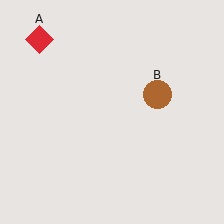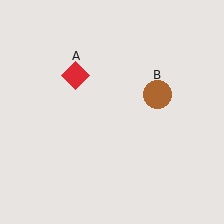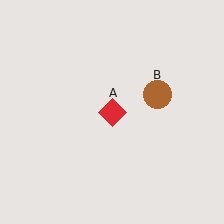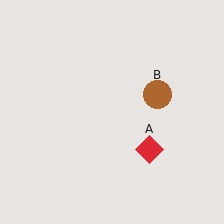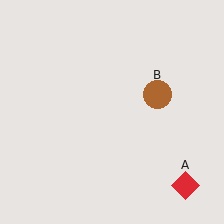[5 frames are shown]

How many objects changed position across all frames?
1 object changed position: red diamond (object A).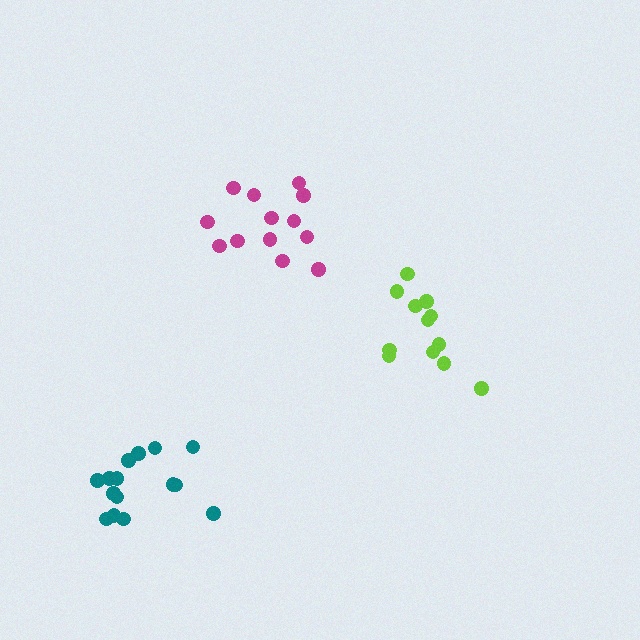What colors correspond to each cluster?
The clusters are colored: lime, magenta, teal.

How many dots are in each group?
Group 1: 12 dots, Group 2: 13 dots, Group 3: 15 dots (40 total).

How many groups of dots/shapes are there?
There are 3 groups.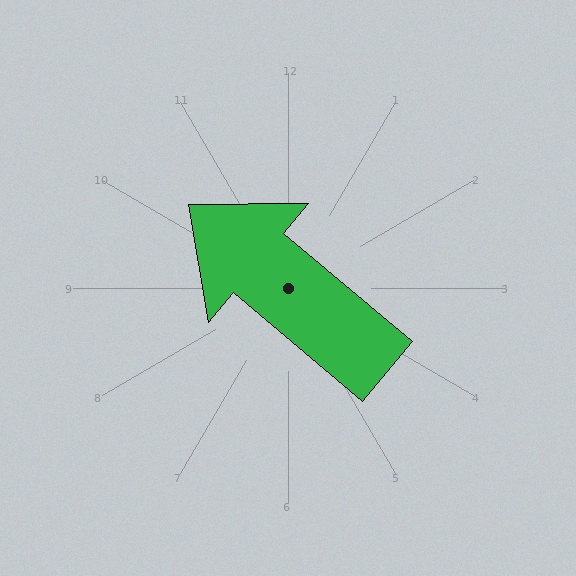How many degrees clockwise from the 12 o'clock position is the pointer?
Approximately 310 degrees.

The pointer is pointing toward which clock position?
Roughly 10 o'clock.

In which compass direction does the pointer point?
Northwest.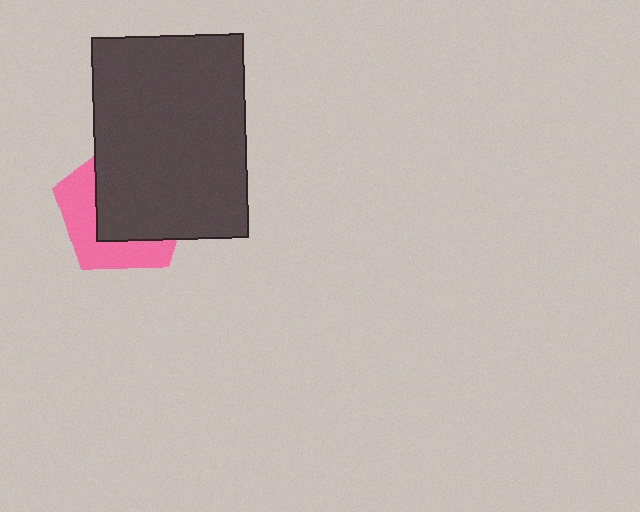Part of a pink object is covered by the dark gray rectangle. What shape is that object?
It is a pentagon.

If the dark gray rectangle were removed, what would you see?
You would see the complete pink pentagon.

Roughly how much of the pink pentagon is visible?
A small part of it is visible (roughly 40%).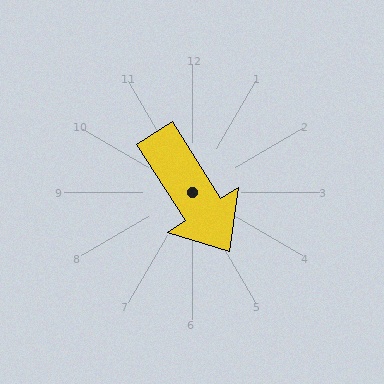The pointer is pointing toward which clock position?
Roughly 5 o'clock.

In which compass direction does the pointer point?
Southeast.